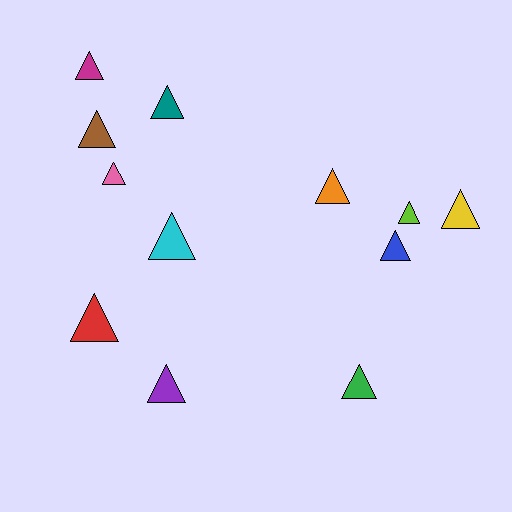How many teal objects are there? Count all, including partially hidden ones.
There is 1 teal object.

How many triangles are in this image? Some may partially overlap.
There are 12 triangles.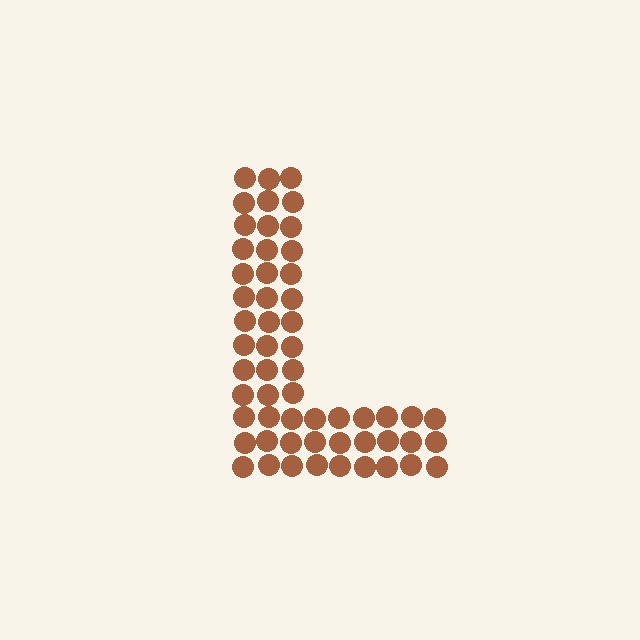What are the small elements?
The small elements are circles.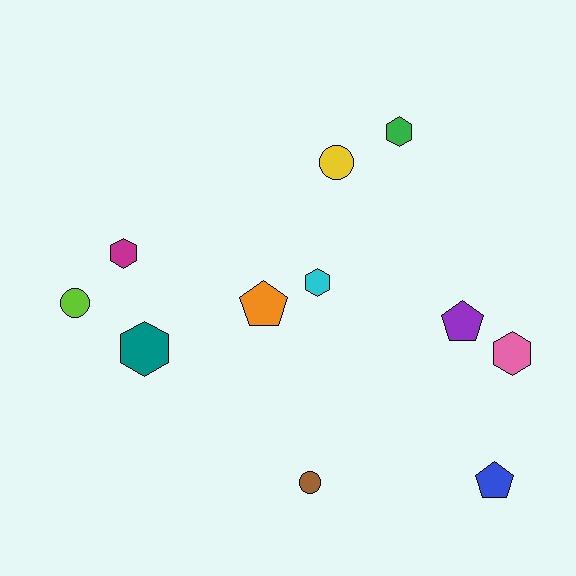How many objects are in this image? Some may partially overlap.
There are 11 objects.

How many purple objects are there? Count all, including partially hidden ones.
There is 1 purple object.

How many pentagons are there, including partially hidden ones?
There are 3 pentagons.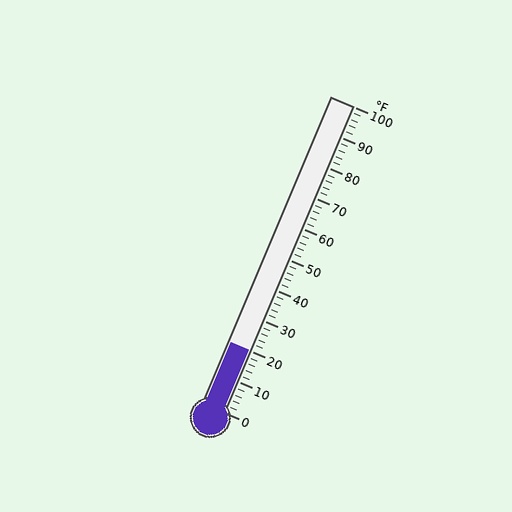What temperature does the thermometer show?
The thermometer shows approximately 20°F.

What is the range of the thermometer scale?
The thermometer scale ranges from 0°F to 100°F.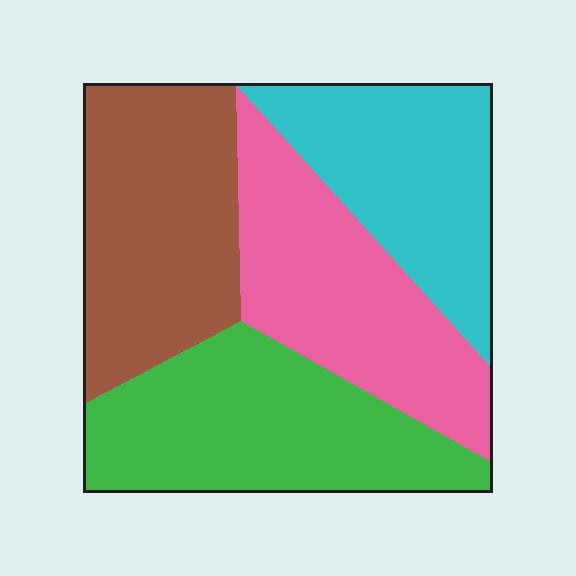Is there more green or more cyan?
Green.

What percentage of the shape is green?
Green takes up between a sixth and a third of the shape.